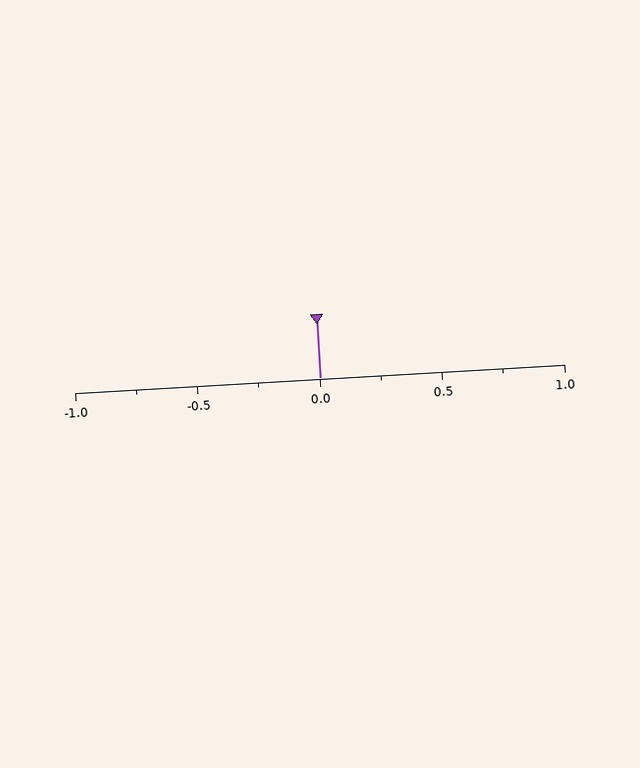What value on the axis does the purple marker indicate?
The marker indicates approximately 0.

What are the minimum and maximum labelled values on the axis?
The axis runs from -1.0 to 1.0.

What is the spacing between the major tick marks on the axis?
The major ticks are spaced 0.5 apart.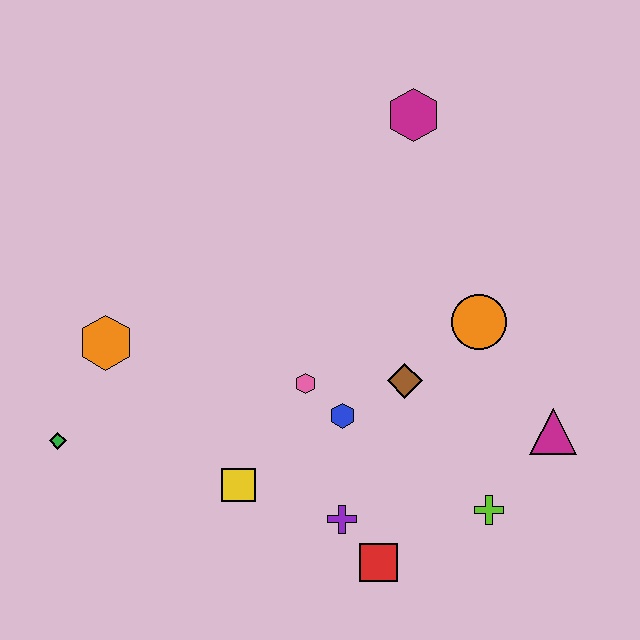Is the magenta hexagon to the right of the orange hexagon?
Yes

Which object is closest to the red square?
The purple cross is closest to the red square.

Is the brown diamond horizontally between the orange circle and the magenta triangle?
No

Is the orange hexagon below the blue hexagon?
No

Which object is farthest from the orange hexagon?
The magenta triangle is farthest from the orange hexagon.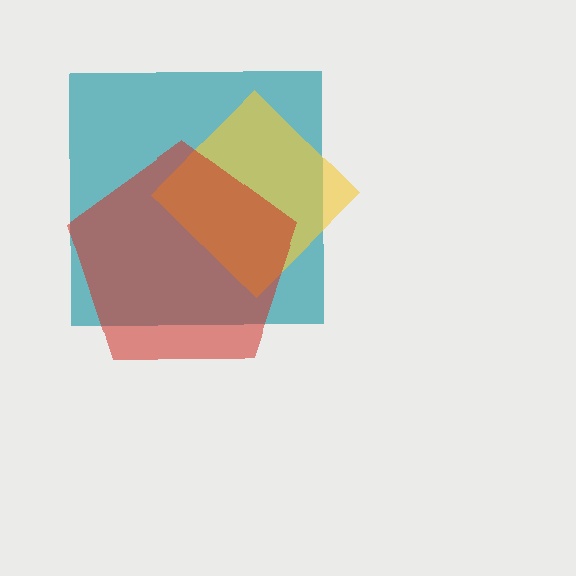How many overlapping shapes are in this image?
There are 3 overlapping shapes in the image.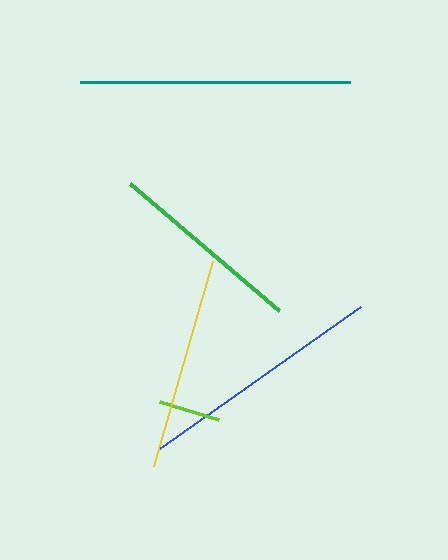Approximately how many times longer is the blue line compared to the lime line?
The blue line is approximately 4.0 times the length of the lime line.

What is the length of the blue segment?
The blue segment is approximately 246 pixels long.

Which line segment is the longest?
The teal line is the longest at approximately 270 pixels.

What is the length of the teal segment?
The teal segment is approximately 270 pixels long.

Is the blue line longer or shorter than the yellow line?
The blue line is longer than the yellow line.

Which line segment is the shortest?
The lime line is the shortest at approximately 62 pixels.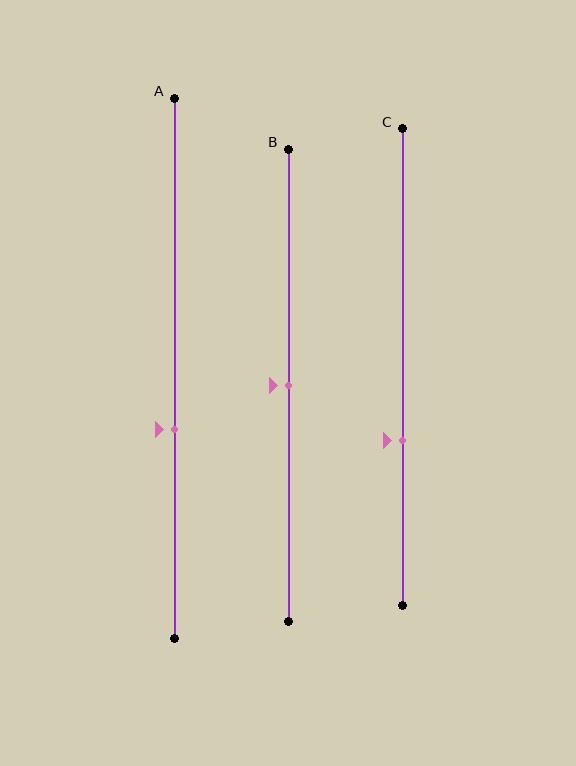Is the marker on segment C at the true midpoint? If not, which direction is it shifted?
No, the marker on segment C is shifted downward by about 15% of the segment length.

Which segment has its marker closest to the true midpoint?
Segment B has its marker closest to the true midpoint.